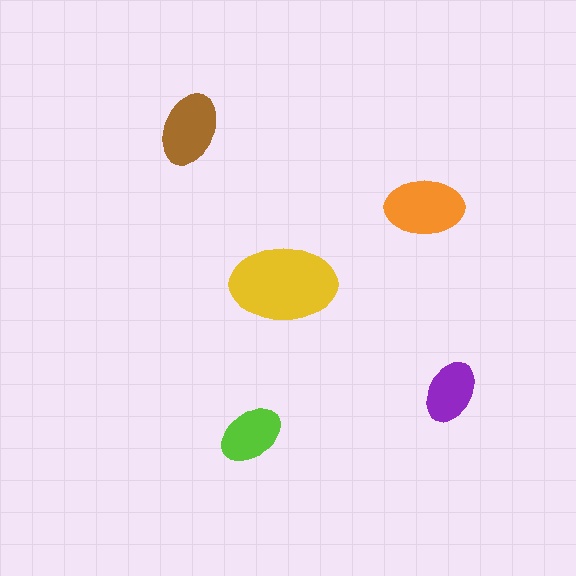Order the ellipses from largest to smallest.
the yellow one, the orange one, the brown one, the lime one, the purple one.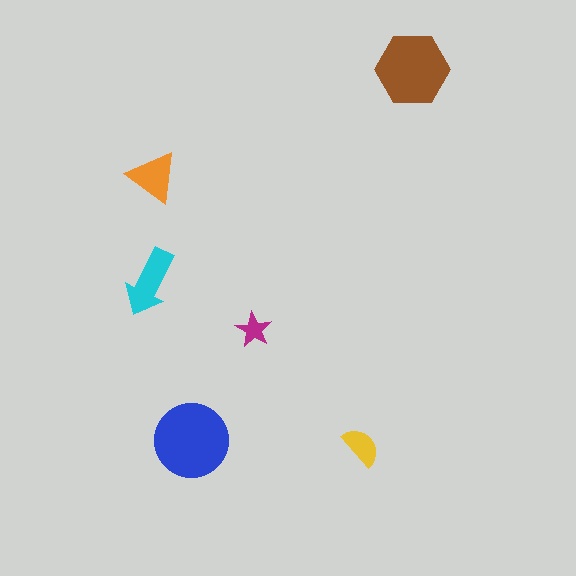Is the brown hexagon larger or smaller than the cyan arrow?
Larger.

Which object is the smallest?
The magenta star.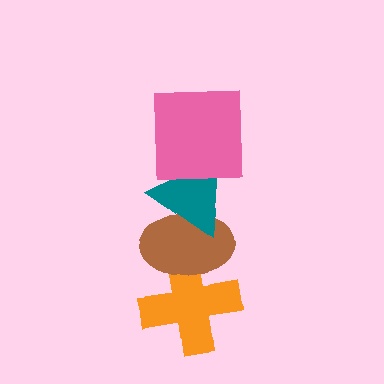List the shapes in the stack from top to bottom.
From top to bottom: the pink square, the teal triangle, the brown ellipse, the orange cross.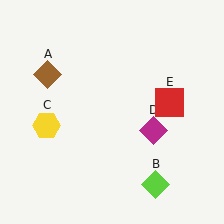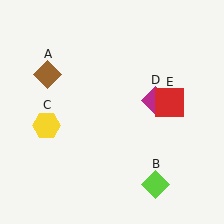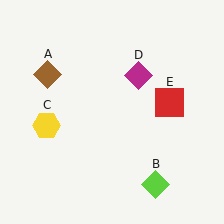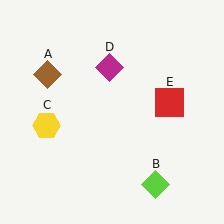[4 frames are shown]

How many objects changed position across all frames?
1 object changed position: magenta diamond (object D).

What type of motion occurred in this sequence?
The magenta diamond (object D) rotated counterclockwise around the center of the scene.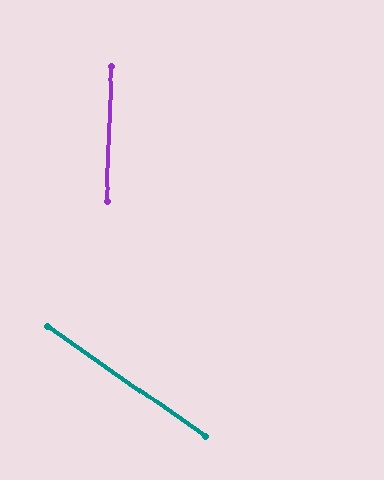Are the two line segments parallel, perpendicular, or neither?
Neither parallel nor perpendicular — they differ by about 57°.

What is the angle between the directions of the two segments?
Approximately 57 degrees.